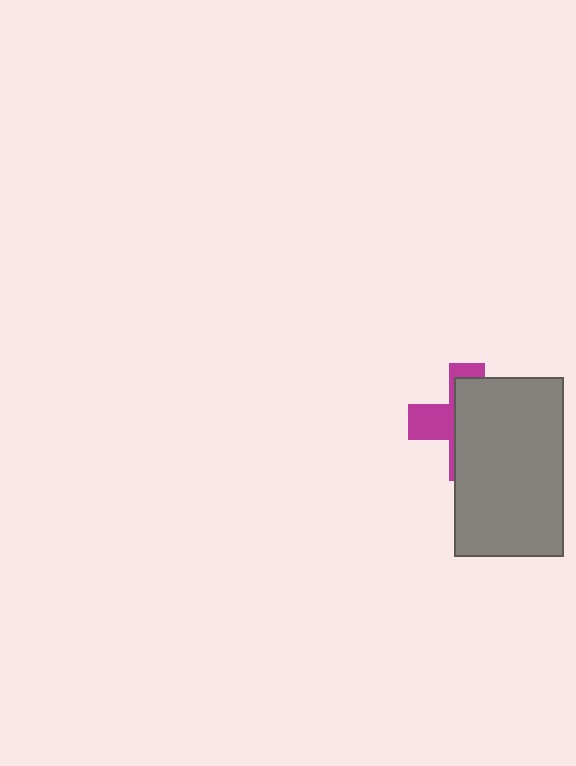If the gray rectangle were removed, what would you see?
You would see the complete magenta cross.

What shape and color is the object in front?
The object in front is a gray rectangle.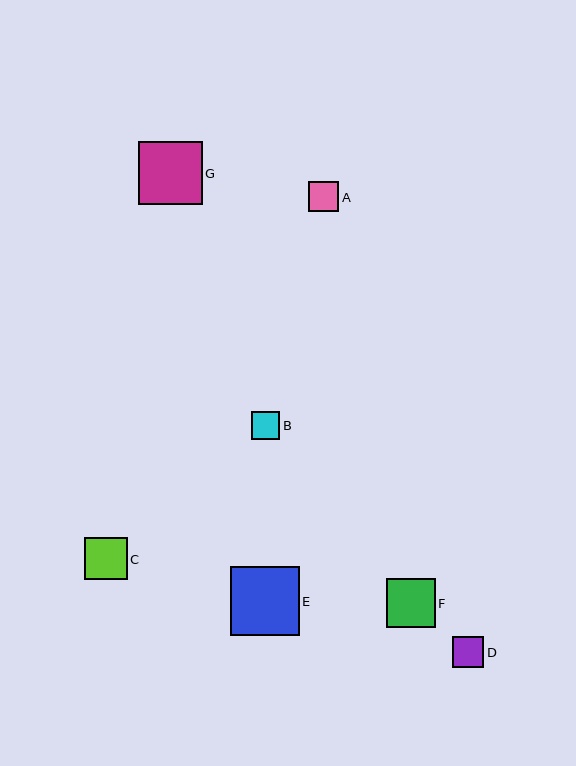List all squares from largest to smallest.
From largest to smallest: E, G, F, C, D, A, B.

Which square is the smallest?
Square B is the smallest with a size of approximately 28 pixels.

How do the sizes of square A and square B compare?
Square A and square B are approximately the same size.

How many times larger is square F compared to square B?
Square F is approximately 1.7 times the size of square B.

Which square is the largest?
Square E is the largest with a size of approximately 68 pixels.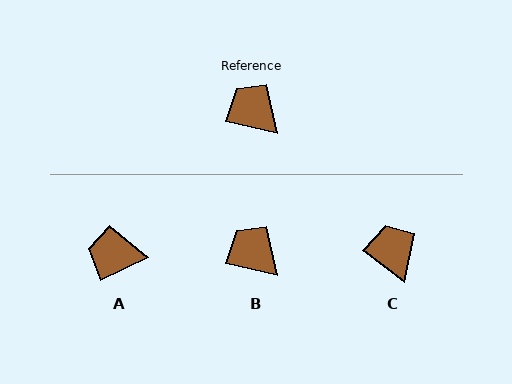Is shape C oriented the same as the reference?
No, it is off by about 24 degrees.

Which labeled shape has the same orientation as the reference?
B.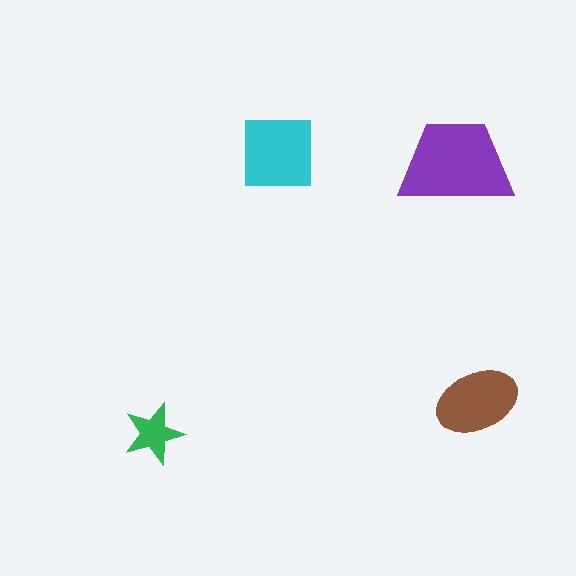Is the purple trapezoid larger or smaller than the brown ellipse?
Larger.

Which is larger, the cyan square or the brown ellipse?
The cyan square.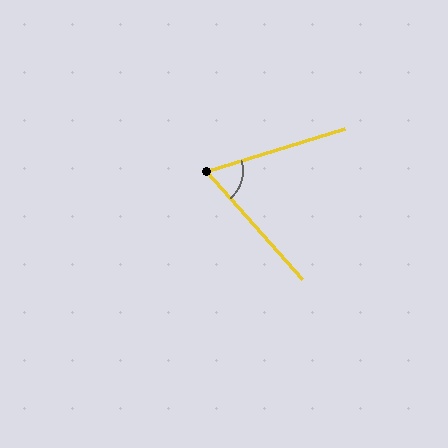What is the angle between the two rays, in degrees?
Approximately 66 degrees.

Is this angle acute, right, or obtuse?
It is acute.